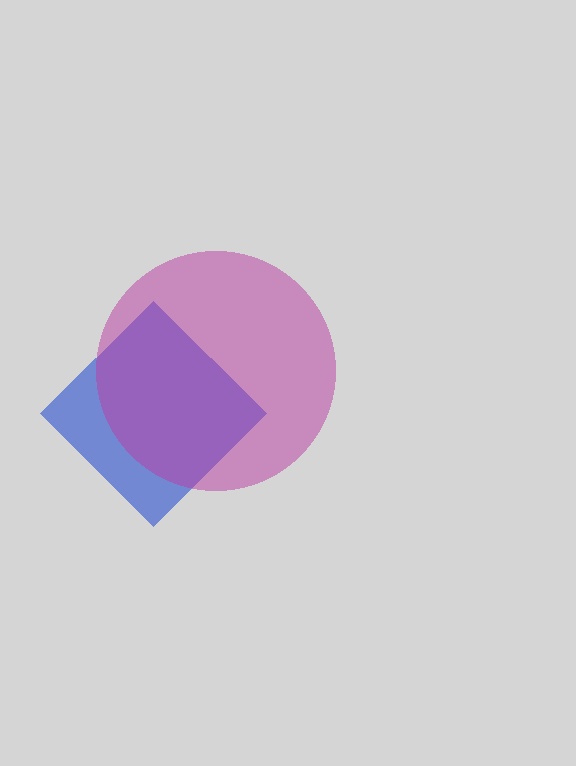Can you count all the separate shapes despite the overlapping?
Yes, there are 2 separate shapes.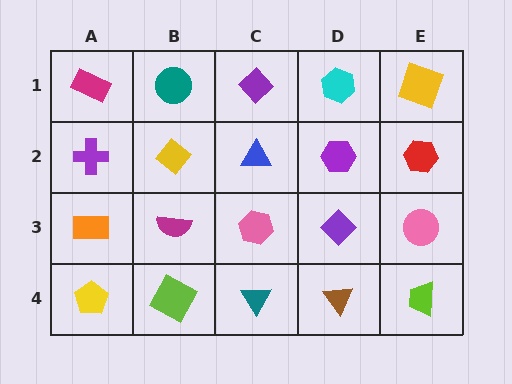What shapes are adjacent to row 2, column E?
A yellow square (row 1, column E), a pink circle (row 3, column E), a purple hexagon (row 2, column D).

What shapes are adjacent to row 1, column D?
A purple hexagon (row 2, column D), a purple diamond (row 1, column C), a yellow square (row 1, column E).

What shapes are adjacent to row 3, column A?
A purple cross (row 2, column A), a yellow pentagon (row 4, column A), a magenta semicircle (row 3, column B).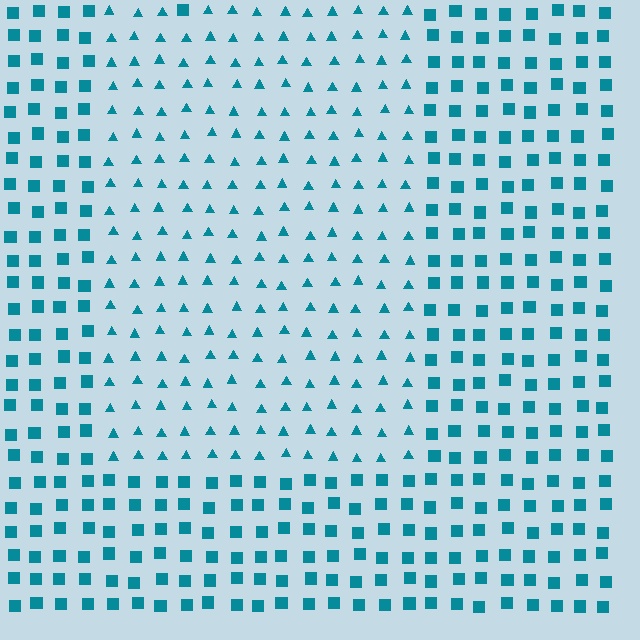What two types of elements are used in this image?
The image uses triangles inside the rectangle region and squares outside it.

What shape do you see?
I see a rectangle.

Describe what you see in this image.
The image is filled with small teal elements arranged in a uniform grid. A rectangle-shaped region contains triangles, while the surrounding area contains squares. The boundary is defined purely by the change in element shape.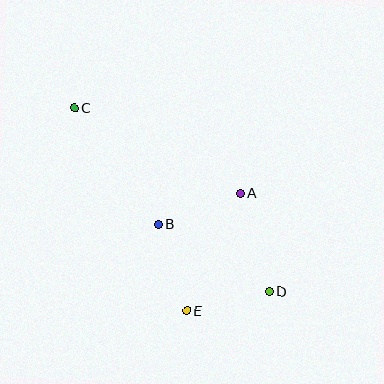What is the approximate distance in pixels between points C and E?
The distance between C and E is approximately 232 pixels.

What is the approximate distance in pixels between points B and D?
The distance between B and D is approximately 131 pixels.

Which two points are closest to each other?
Points D and E are closest to each other.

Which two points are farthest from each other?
Points C and D are farthest from each other.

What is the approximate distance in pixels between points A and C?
The distance between A and C is approximately 187 pixels.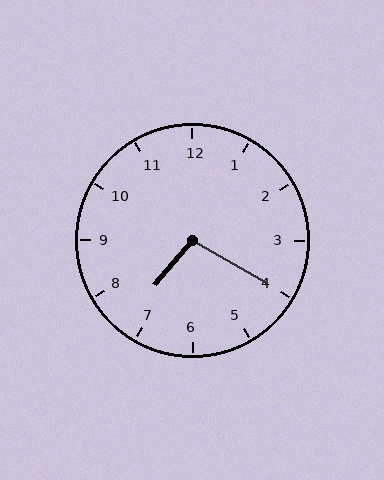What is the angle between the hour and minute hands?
Approximately 100 degrees.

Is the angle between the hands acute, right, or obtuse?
It is obtuse.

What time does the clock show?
7:20.